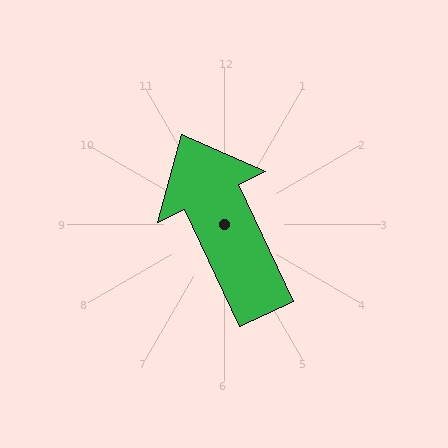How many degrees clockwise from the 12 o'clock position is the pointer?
Approximately 335 degrees.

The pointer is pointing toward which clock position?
Roughly 11 o'clock.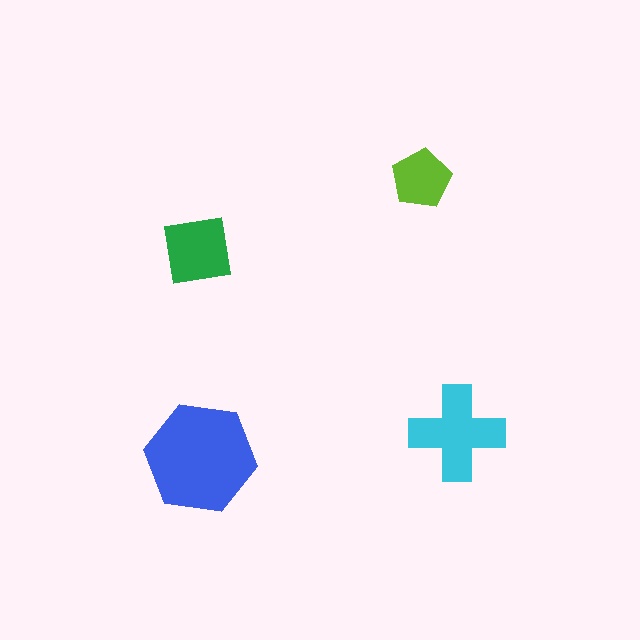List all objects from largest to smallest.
The blue hexagon, the cyan cross, the green square, the lime pentagon.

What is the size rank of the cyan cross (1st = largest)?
2nd.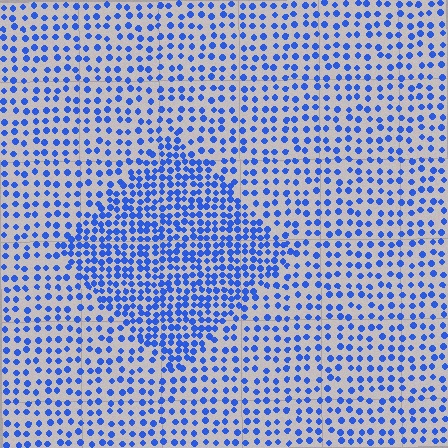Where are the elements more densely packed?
The elements are more densely packed inside the diamond boundary.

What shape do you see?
I see a diamond.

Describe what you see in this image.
The image contains small blue elements arranged at two different densities. A diamond-shaped region is visible where the elements are more densely packed than the surrounding area.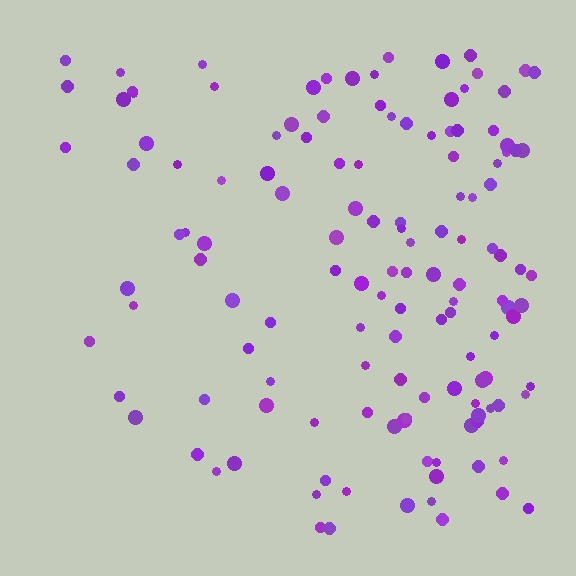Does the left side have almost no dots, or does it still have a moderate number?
Still a moderate number, just noticeably fewer than the right.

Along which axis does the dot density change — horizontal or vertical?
Horizontal.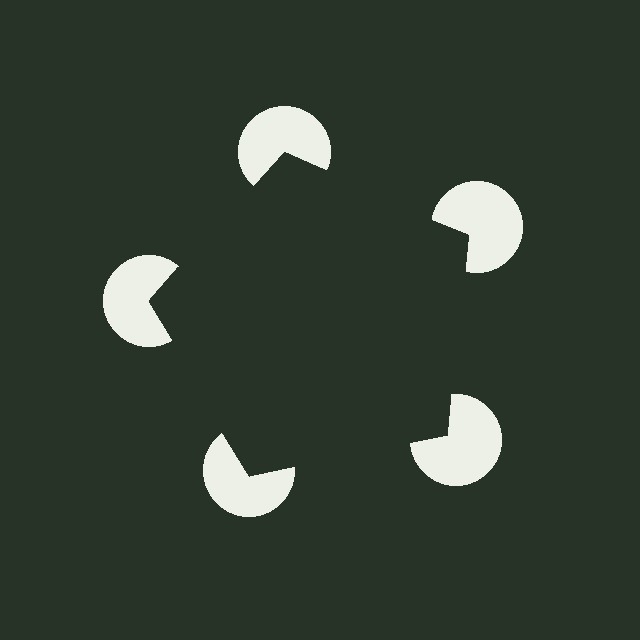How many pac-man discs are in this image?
There are 5 — one at each vertex of the illusory pentagon.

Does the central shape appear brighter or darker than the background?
It typically appears slightly darker than the background, even though no actual brightness change is drawn.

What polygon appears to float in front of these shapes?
An illusory pentagon — its edges are inferred from the aligned wedge cuts in the pac-man discs, not physically drawn.